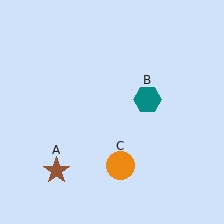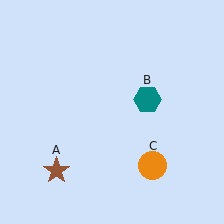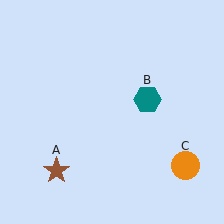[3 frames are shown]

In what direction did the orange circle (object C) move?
The orange circle (object C) moved right.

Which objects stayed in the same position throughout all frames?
Brown star (object A) and teal hexagon (object B) remained stationary.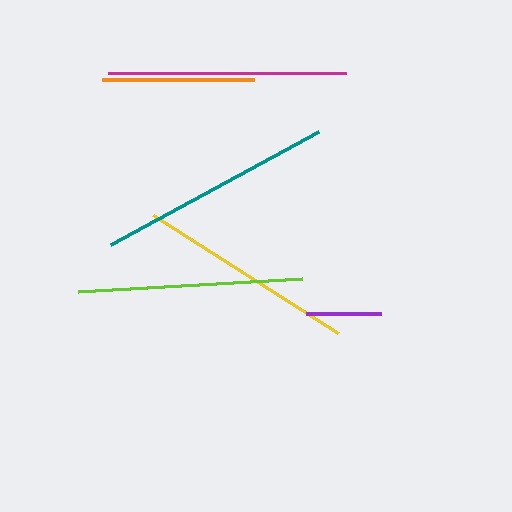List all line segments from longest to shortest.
From longest to shortest: magenta, teal, lime, yellow, orange, purple.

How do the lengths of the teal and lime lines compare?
The teal and lime lines are approximately the same length.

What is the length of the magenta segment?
The magenta segment is approximately 238 pixels long.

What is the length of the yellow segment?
The yellow segment is approximately 220 pixels long.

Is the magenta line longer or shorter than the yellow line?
The magenta line is longer than the yellow line.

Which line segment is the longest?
The magenta line is the longest at approximately 238 pixels.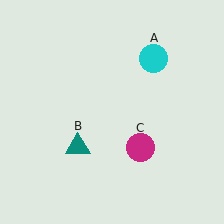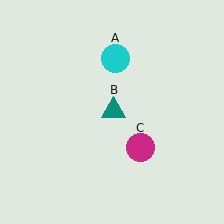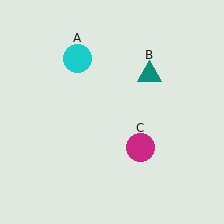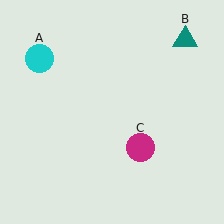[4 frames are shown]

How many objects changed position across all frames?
2 objects changed position: cyan circle (object A), teal triangle (object B).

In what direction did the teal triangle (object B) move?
The teal triangle (object B) moved up and to the right.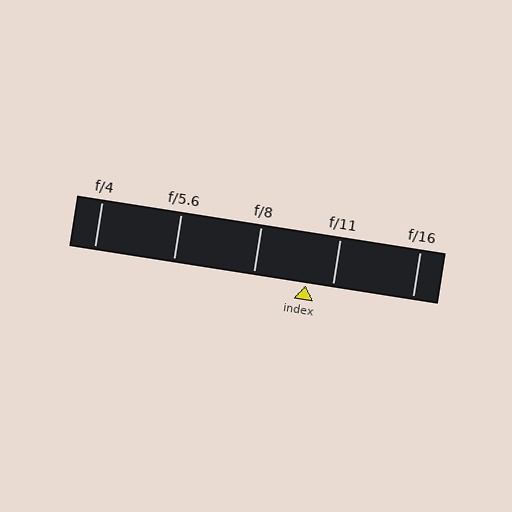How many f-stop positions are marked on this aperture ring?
There are 5 f-stop positions marked.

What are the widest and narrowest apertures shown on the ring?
The widest aperture shown is f/4 and the narrowest is f/16.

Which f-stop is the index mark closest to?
The index mark is closest to f/11.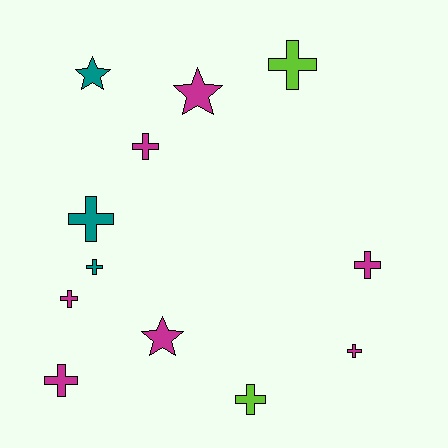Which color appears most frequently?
Magenta, with 7 objects.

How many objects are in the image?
There are 12 objects.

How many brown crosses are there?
There are no brown crosses.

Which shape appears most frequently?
Cross, with 9 objects.